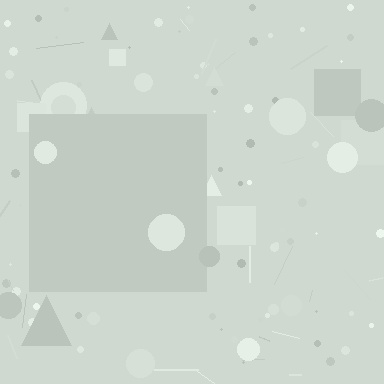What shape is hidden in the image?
A square is hidden in the image.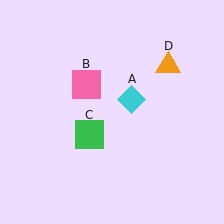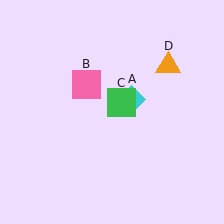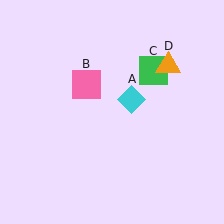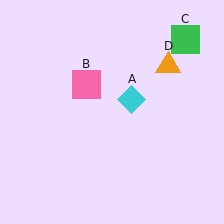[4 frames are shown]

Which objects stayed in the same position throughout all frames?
Cyan diamond (object A) and pink square (object B) and orange triangle (object D) remained stationary.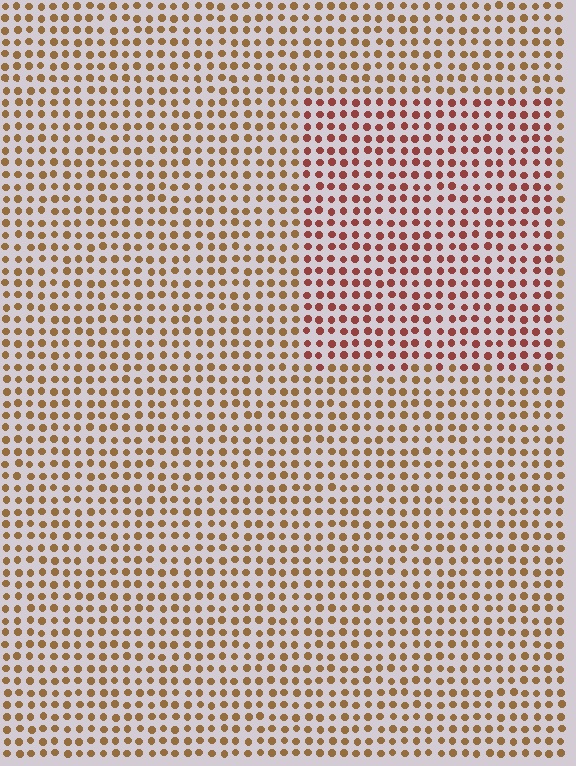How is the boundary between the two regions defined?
The boundary is defined purely by a slight shift in hue (about 32 degrees). Spacing, size, and orientation are identical on both sides.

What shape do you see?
I see a rectangle.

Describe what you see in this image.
The image is filled with small brown elements in a uniform arrangement. A rectangle-shaped region is visible where the elements are tinted to a slightly different hue, forming a subtle color boundary.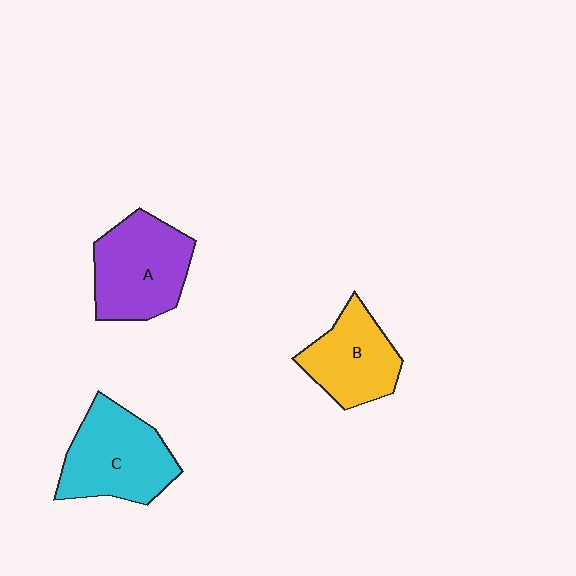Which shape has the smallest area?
Shape B (yellow).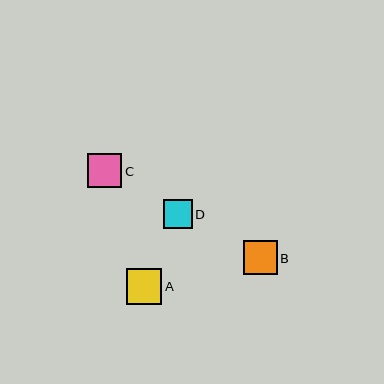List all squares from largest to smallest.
From largest to smallest: A, C, B, D.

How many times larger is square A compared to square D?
Square A is approximately 1.2 times the size of square D.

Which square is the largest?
Square A is the largest with a size of approximately 35 pixels.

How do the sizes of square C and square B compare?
Square C and square B are approximately the same size.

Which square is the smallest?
Square D is the smallest with a size of approximately 28 pixels.